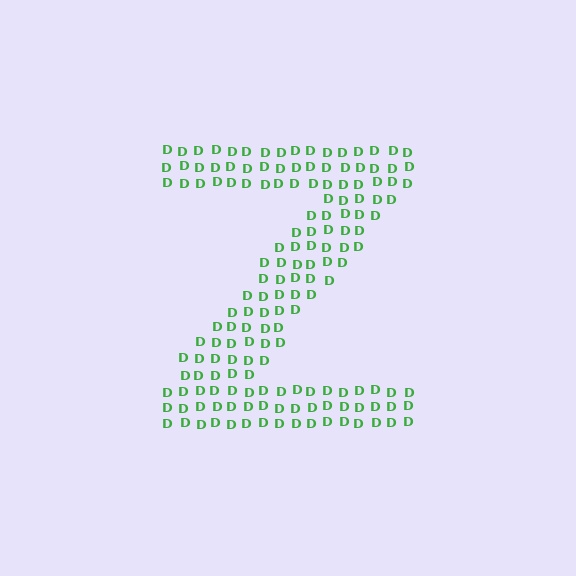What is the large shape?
The large shape is the letter Z.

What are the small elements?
The small elements are letter D's.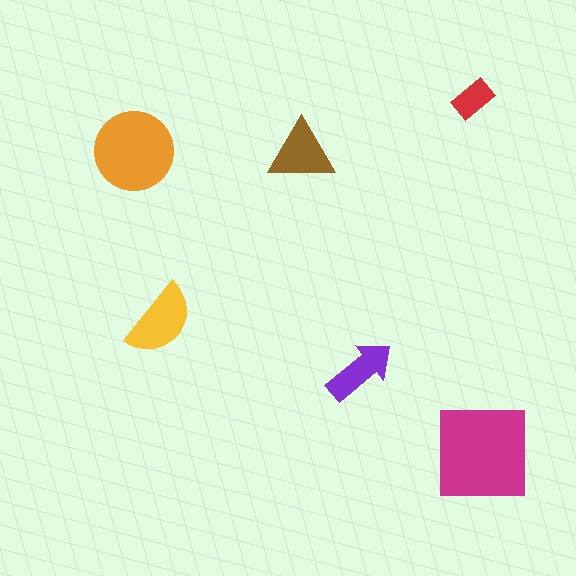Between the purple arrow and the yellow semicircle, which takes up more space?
The yellow semicircle.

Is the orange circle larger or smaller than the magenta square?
Smaller.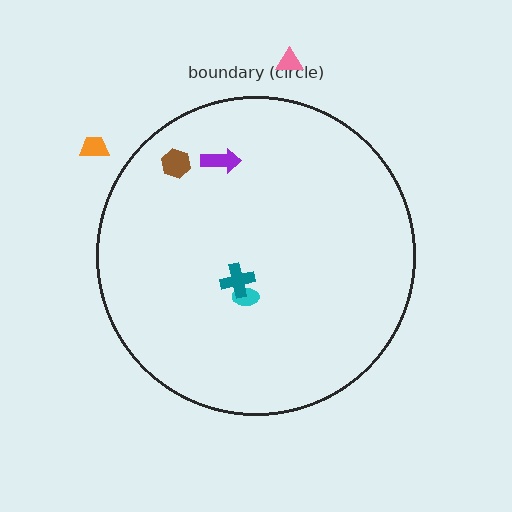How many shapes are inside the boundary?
4 inside, 2 outside.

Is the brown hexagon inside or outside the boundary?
Inside.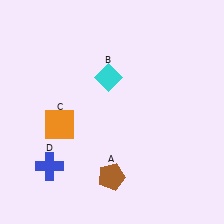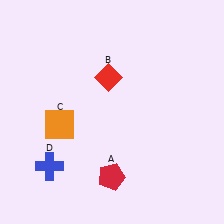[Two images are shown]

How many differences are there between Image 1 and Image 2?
There are 2 differences between the two images.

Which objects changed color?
A changed from brown to red. B changed from cyan to red.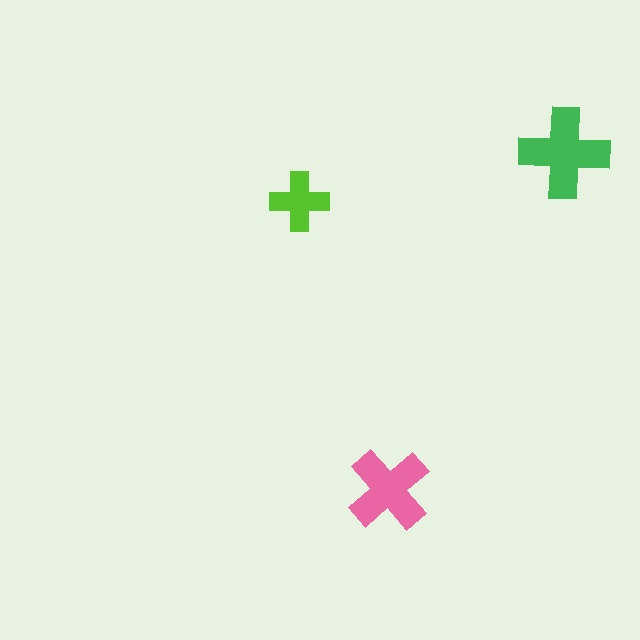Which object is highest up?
The green cross is topmost.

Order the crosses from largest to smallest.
the green one, the pink one, the lime one.